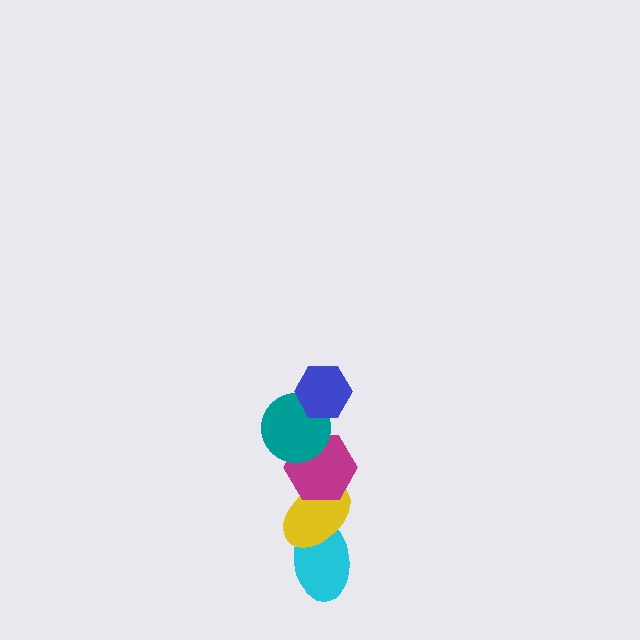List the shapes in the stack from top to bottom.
From top to bottom: the blue hexagon, the teal circle, the magenta hexagon, the yellow ellipse, the cyan ellipse.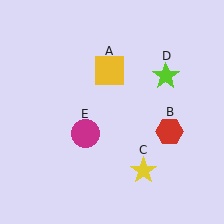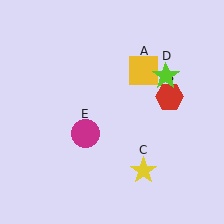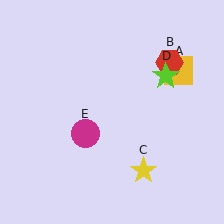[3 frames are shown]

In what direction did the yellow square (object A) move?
The yellow square (object A) moved right.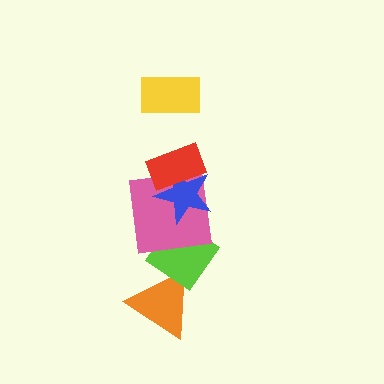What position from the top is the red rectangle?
The red rectangle is 2nd from the top.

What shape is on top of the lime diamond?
The pink square is on top of the lime diamond.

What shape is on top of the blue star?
The red rectangle is on top of the blue star.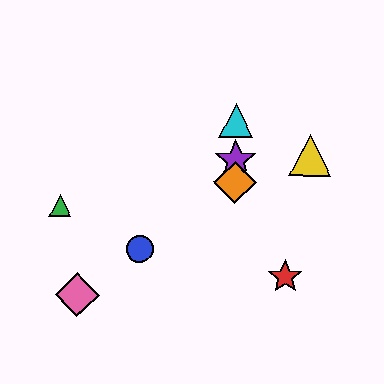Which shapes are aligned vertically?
The purple star, the orange diamond, the cyan triangle are aligned vertically.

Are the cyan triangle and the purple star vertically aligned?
Yes, both are at x≈236.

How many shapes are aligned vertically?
3 shapes (the purple star, the orange diamond, the cyan triangle) are aligned vertically.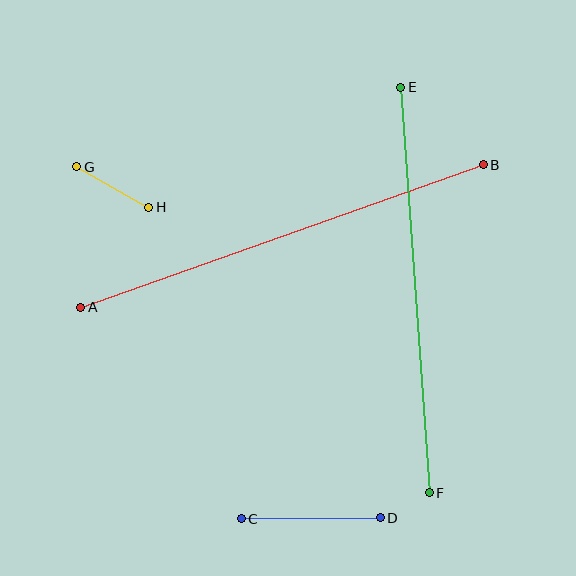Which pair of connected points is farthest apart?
Points A and B are farthest apart.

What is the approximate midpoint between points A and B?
The midpoint is at approximately (282, 236) pixels.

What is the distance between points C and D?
The distance is approximately 139 pixels.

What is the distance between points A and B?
The distance is approximately 427 pixels.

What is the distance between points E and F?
The distance is approximately 406 pixels.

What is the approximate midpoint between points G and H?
The midpoint is at approximately (113, 187) pixels.